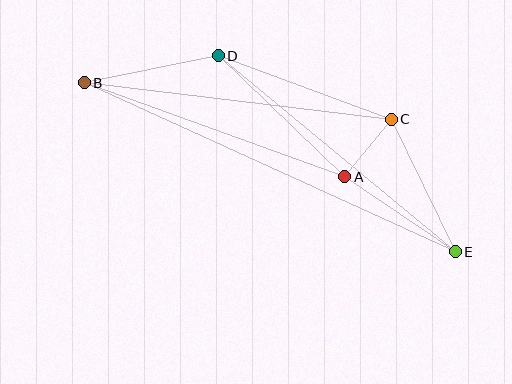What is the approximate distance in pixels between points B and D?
The distance between B and D is approximately 137 pixels.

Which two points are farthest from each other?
Points B and E are farthest from each other.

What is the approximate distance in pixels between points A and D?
The distance between A and D is approximately 175 pixels.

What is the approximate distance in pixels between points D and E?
The distance between D and E is approximately 307 pixels.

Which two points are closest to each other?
Points A and C are closest to each other.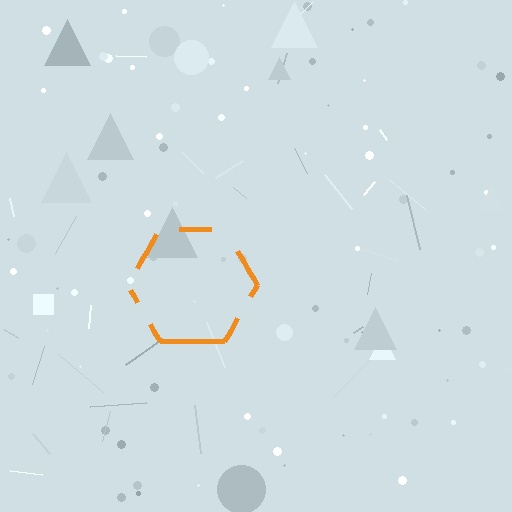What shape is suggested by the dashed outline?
The dashed outline suggests a hexagon.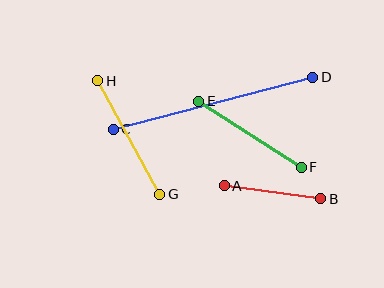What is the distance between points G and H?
The distance is approximately 130 pixels.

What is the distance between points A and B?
The distance is approximately 97 pixels.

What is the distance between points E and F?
The distance is approximately 122 pixels.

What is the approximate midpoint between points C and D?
The midpoint is at approximately (213, 103) pixels.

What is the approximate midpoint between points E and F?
The midpoint is at approximately (250, 134) pixels.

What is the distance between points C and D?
The distance is approximately 206 pixels.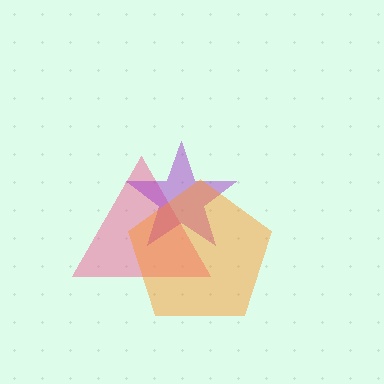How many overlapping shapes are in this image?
There are 3 overlapping shapes in the image.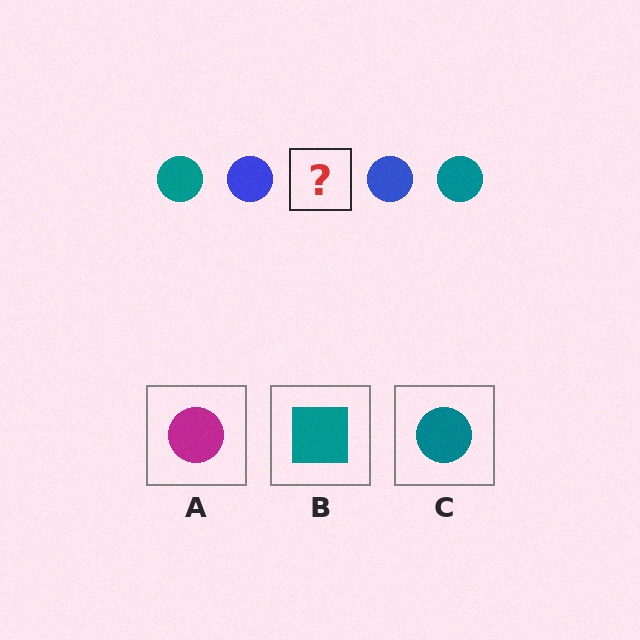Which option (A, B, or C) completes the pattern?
C.